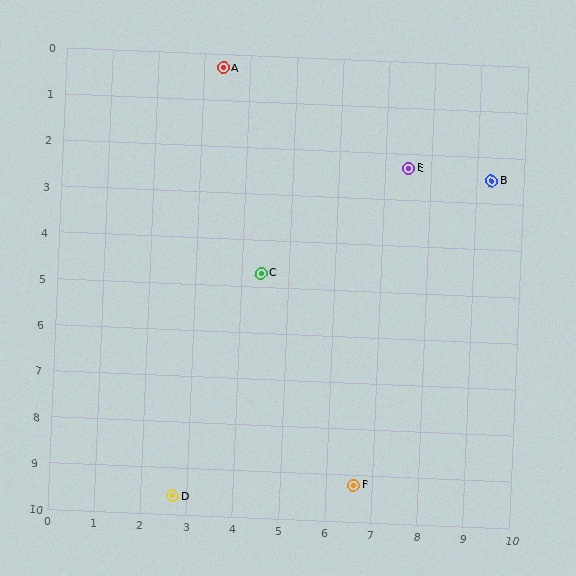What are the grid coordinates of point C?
Point C is at approximately (4.4, 4.7).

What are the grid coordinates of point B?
Point B is at approximately (9.3, 2.5).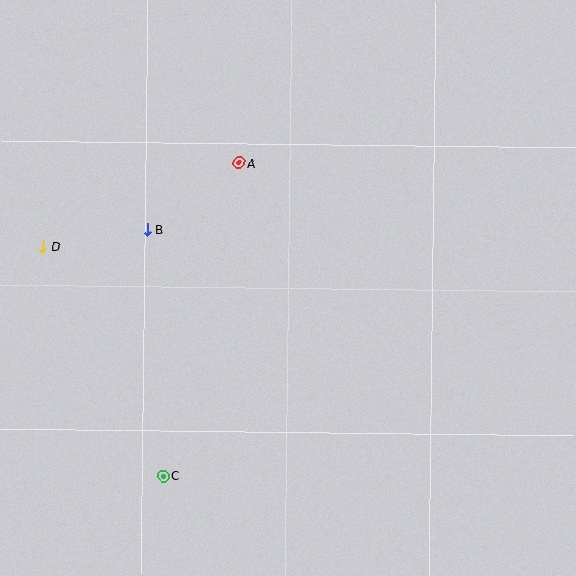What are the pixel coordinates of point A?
Point A is at (239, 163).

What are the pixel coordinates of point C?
Point C is at (163, 476).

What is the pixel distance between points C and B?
The distance between C and B is 246 pixels.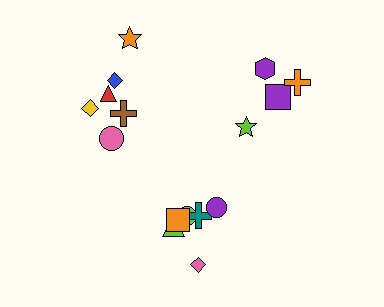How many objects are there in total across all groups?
There are 16 objects.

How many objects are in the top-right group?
There are 4 objects.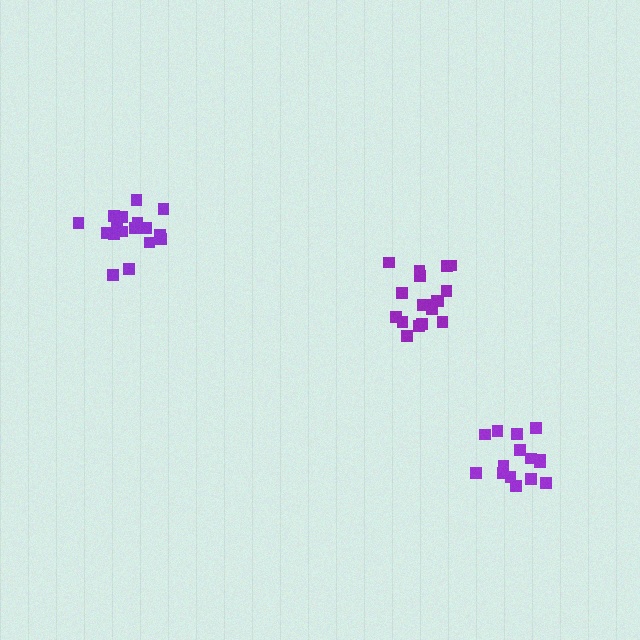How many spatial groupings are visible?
There are 3 spatial groupings.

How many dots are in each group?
Group 1: 15 dots, Group 2: 19 dots, Group 3: 17 dots (51 total).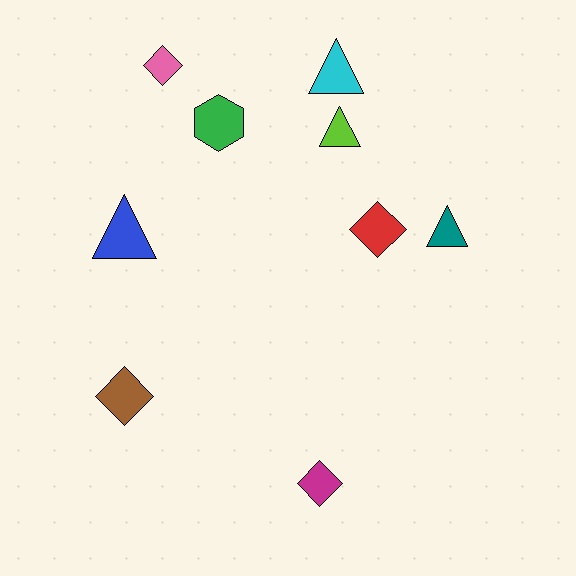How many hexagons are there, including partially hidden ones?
There is 1 hexagon.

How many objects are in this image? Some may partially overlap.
There are 9 objects.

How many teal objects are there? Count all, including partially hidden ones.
There is 1 teal object.